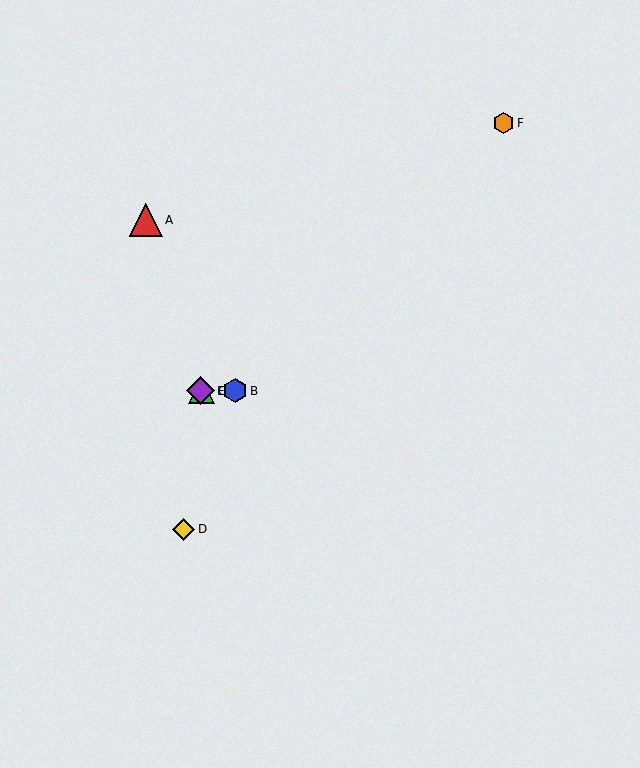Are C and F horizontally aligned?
No, C is at y≈391 and F is at y≈123.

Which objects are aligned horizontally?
Objects B, C, E are aligned horizontally.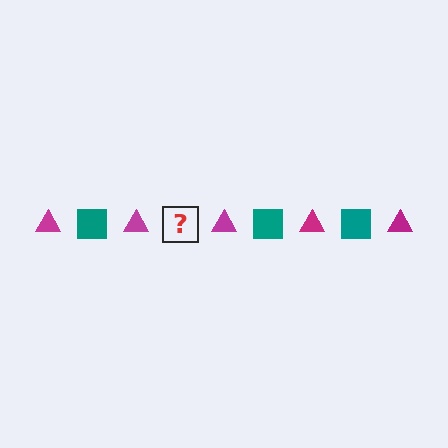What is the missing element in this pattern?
The missing element is a teal square.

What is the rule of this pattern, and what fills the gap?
The rule is that the pattern alternates between magenta triangle and teal square. The gap should be filled with a teal square.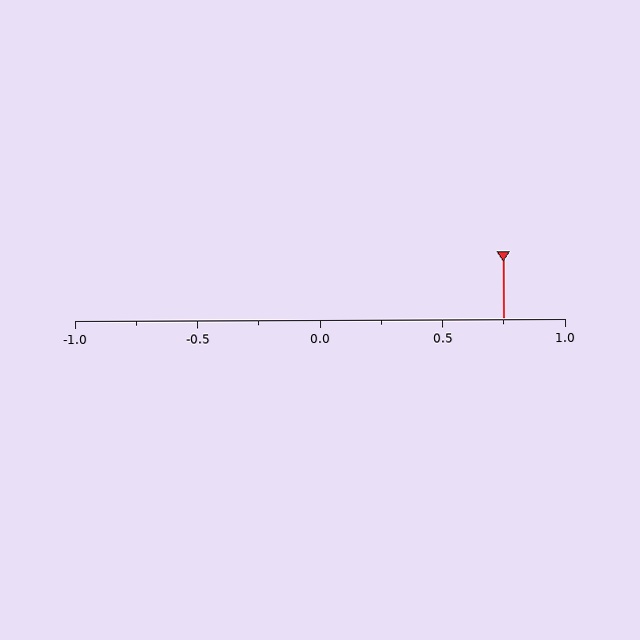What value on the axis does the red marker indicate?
The marker indicates approximately 0.75.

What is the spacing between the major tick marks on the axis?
The major ticks are spaced 0.5 apart.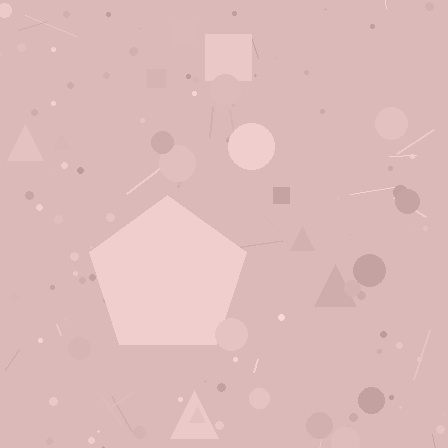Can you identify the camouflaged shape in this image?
The camouflaged shape is a pentagon.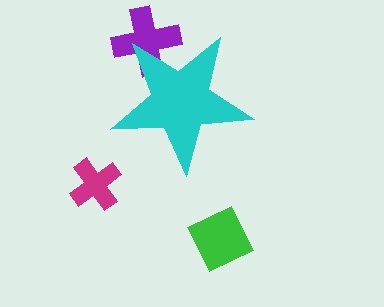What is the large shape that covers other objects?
A cyan star.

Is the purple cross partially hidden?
Yes, the purple cross is partially hidden behind the cyan star.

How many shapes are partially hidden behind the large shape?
1 shape is partially hidden.